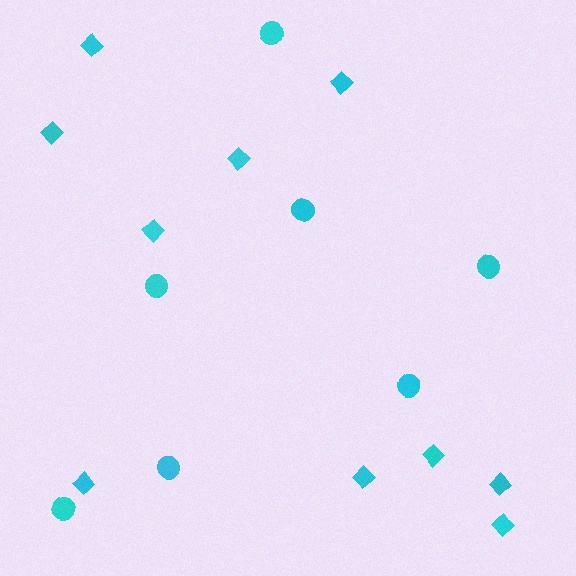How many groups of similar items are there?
There are 2 groups: one group of circles (7) and one group of diamonds (10).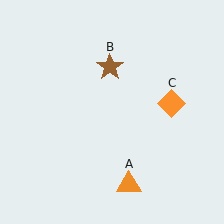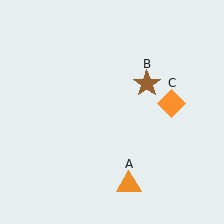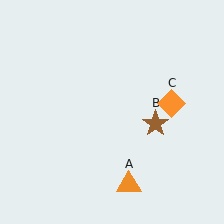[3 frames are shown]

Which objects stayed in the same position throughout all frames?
Orange triangle (object A) and orange diamond (object C) remained stationary.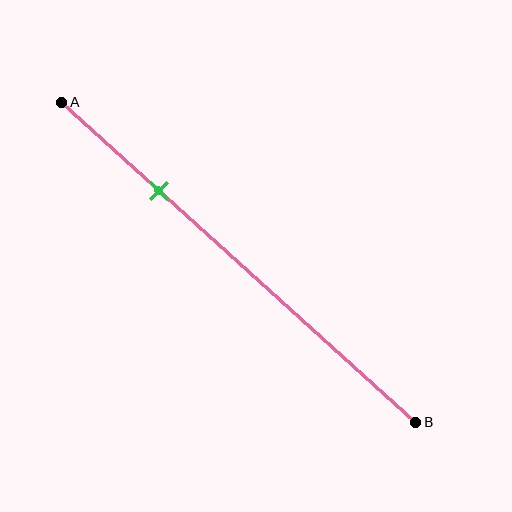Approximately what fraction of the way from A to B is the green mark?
The green mark is approximately 30% of the way from A to B.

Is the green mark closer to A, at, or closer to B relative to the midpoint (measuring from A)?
The green mark is closer to point A than the midpoint of segment AB.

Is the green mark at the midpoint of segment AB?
No, the mark is at about 30% from A, not at the 50% midpoint.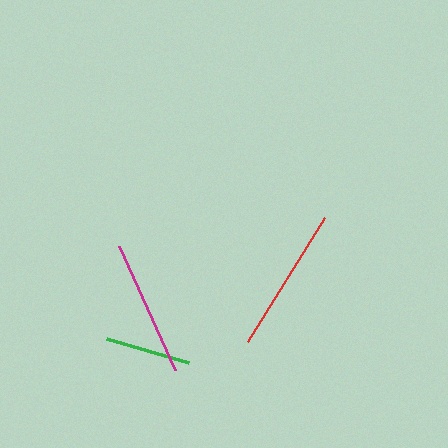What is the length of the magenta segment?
The magenta segment is approximately 137 pixels long.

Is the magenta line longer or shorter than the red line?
The red line is longer than the magenta line.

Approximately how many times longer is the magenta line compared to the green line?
The magenta line is approximately 1.6 times the length of the green line.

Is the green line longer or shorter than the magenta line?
The magenta line is longer than the green line.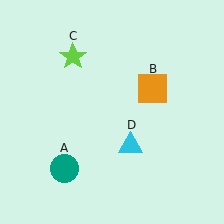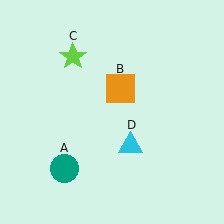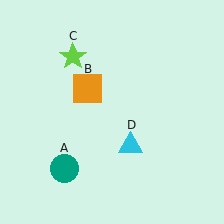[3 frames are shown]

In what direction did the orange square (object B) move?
The orange square (object B) moved left.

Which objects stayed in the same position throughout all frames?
Teal circle (object A) and lime star (object C) and cyan triangle (object D) remained stationary.